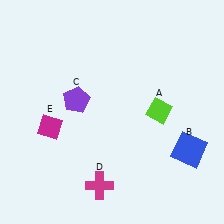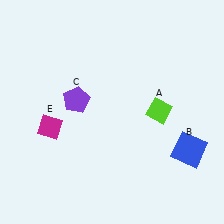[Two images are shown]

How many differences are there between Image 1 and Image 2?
There is 1 difference between the two images.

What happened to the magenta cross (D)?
The magenta cross (D) was removed in Image 2. It was in the bottom-left area of Image 1.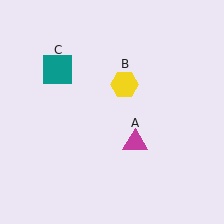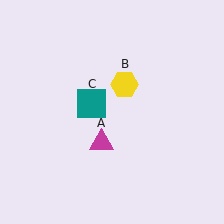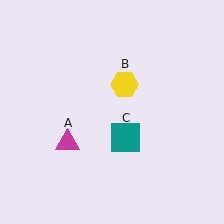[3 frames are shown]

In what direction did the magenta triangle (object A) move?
The magenta triangle (object A) moved left.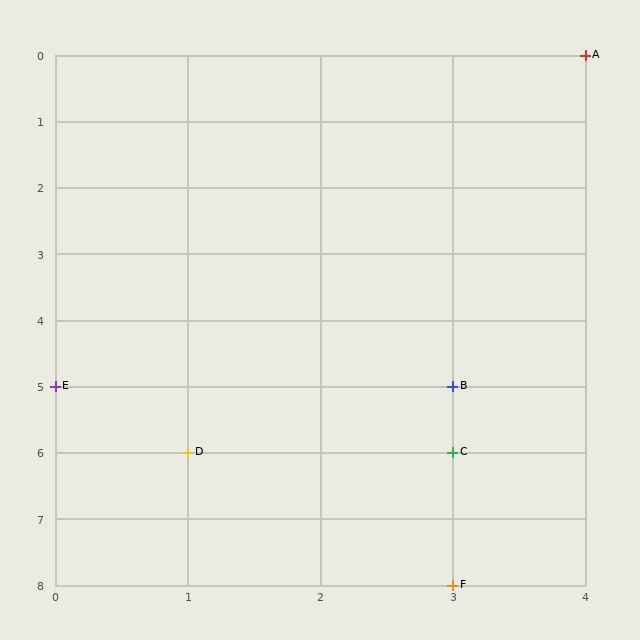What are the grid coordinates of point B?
Point B is at grid coordinates (3, 5).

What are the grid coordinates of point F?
Point F is at grid coordinates (3, 8).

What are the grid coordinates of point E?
Point E is at grid coordinates (0, 5).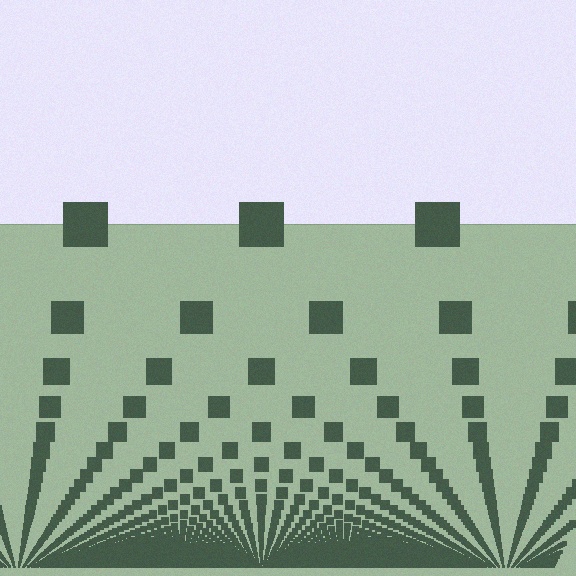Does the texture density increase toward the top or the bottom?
Density increases toward the bottom.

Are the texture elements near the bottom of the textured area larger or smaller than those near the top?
Smaller. The gradient is inverted — elements near the bottom are smaller and denser.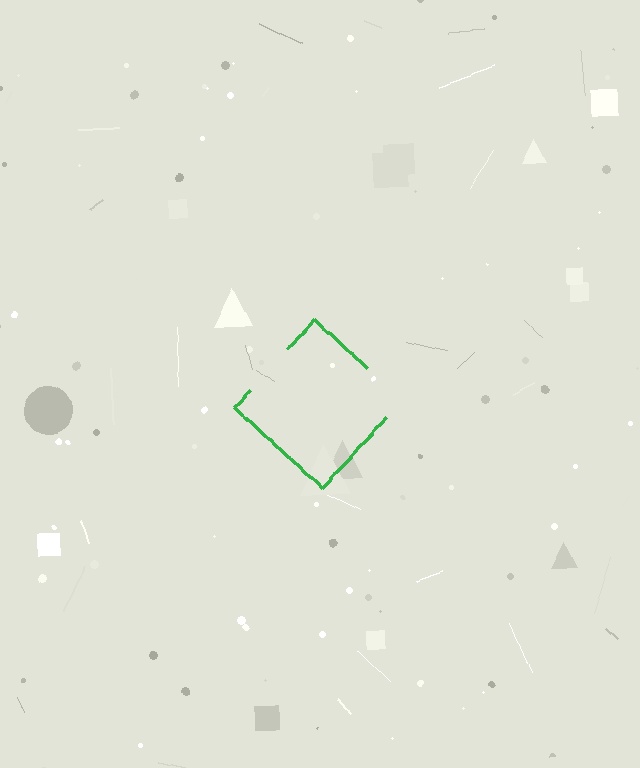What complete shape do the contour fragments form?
The contour fragments form a diamond.